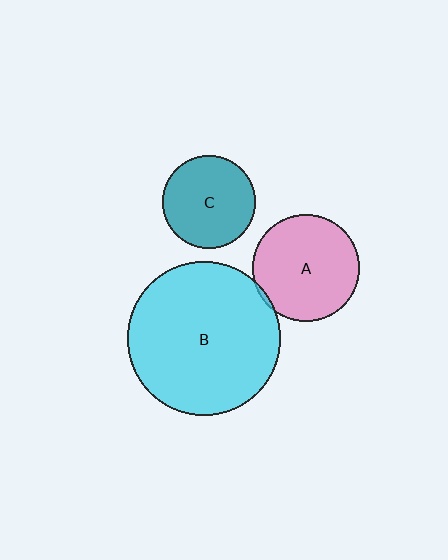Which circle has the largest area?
Circle B (cyan).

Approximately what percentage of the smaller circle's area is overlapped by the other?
Approximately 5%.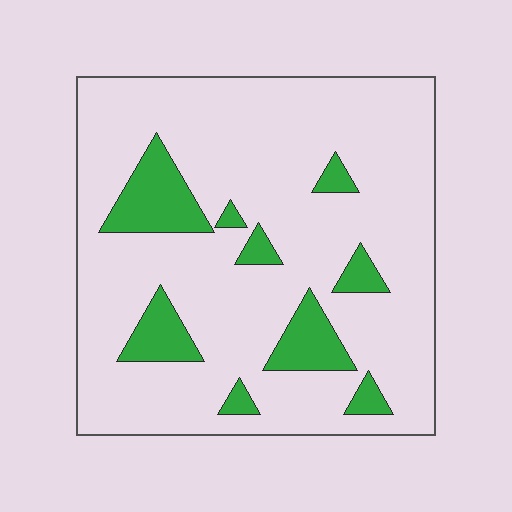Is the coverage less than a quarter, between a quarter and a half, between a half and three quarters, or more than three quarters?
Less than a quarter.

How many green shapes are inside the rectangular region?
9.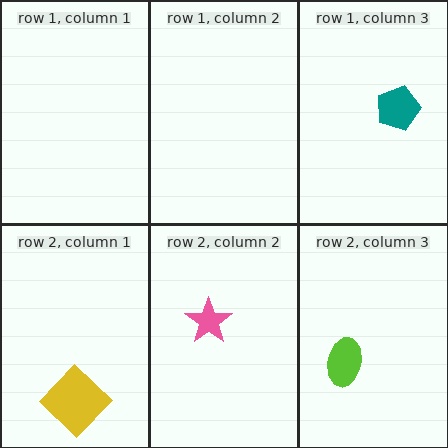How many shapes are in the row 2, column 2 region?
1.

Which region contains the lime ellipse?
The row 2, column 3 region.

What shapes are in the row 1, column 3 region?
The teal pentagon.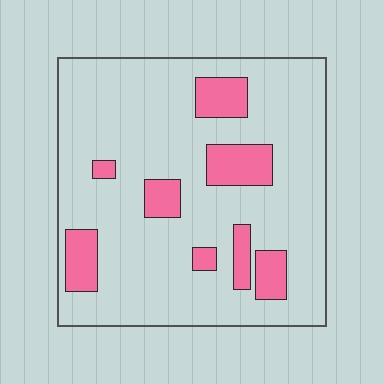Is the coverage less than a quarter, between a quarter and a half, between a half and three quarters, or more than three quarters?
Less than a quarter.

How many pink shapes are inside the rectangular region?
8.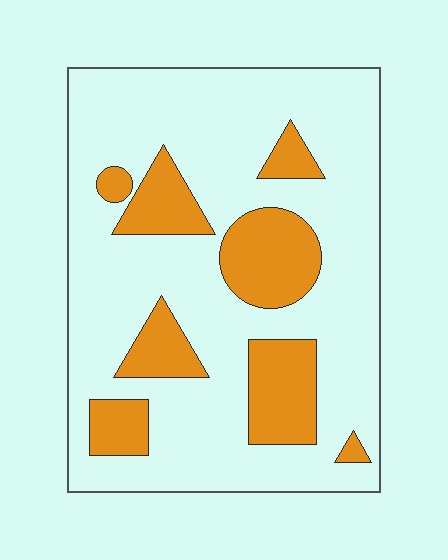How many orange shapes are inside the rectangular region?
8.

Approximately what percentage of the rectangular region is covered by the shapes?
Approximately 25%.